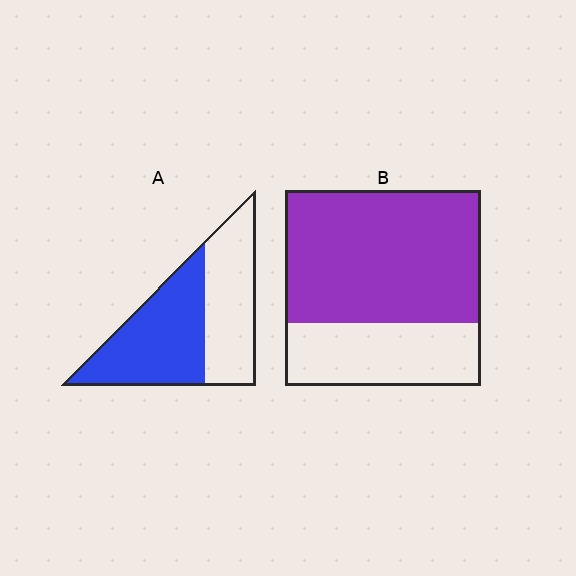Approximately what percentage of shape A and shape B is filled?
A is approximately 55% and B is approximately 70%.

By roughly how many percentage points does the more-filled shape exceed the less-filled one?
By roughly 15 percentage points (B over A).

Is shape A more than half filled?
Yes.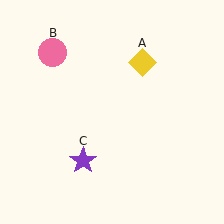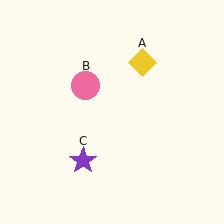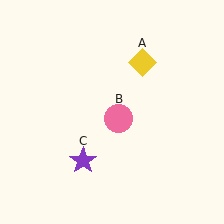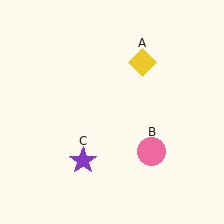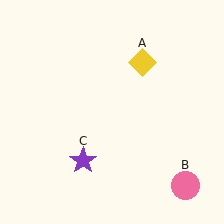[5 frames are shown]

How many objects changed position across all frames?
1 object changed position: pink circle (object B).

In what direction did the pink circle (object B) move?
The pink circle (object B) moved down and to the right.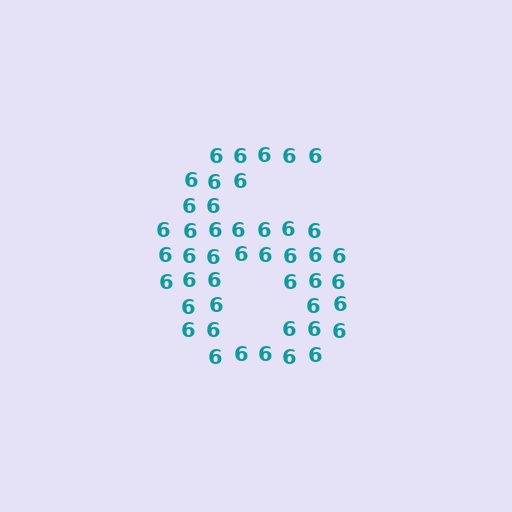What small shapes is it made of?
It is made of small digit 6's.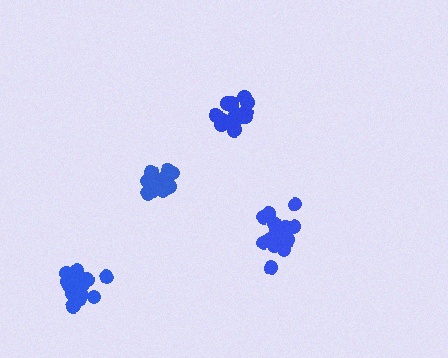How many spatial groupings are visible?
There are 4 spatial groupings.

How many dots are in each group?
Group 1: 15 dots, Group 2: 16 dots, Group 3: 17 dots, Group 4: 16 dots (64 total).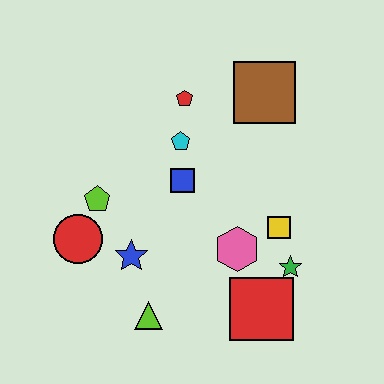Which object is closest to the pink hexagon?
The yellow square is closest to the pink hexagon.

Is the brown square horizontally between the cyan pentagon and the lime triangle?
No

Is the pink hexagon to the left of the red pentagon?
No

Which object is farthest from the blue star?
The brown square is farthest from the blue star.